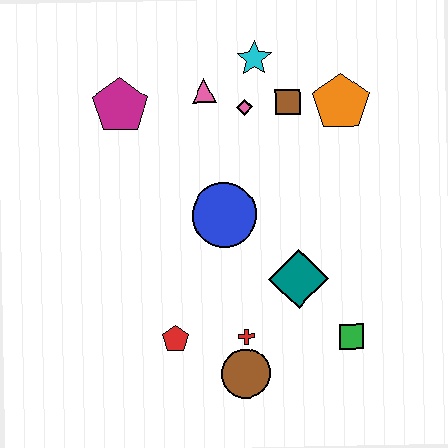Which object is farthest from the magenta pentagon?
The green square is farthest from the magenta pentagon.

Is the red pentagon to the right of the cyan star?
No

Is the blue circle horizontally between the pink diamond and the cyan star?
No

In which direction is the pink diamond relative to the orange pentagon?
The pink diamond is to the left of the orange pentagon.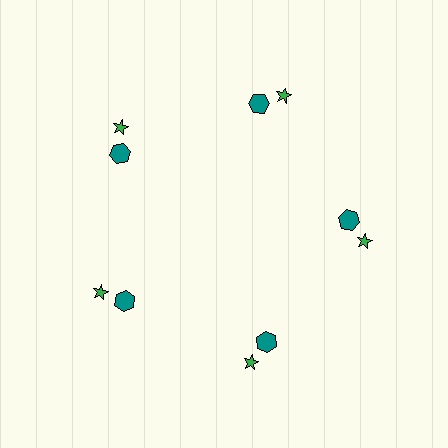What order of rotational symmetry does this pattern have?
This pattern has 5-fold rotational symmetry.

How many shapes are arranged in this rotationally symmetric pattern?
There are 10 shapes, arranged in 5 groups of 2.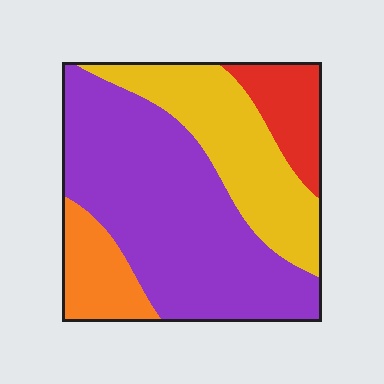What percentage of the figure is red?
Red covers roughly 10% of the figure.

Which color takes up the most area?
Purple, at roughly 50%.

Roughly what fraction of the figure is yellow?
Yellow takes up between a sixth and a third of the figure.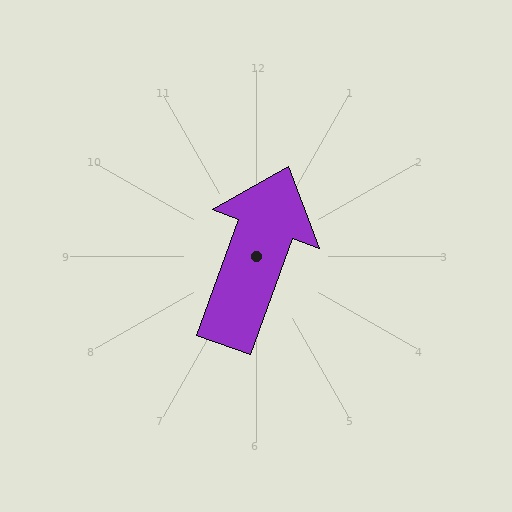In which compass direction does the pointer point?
North.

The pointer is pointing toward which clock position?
Roughly 1 o'clock.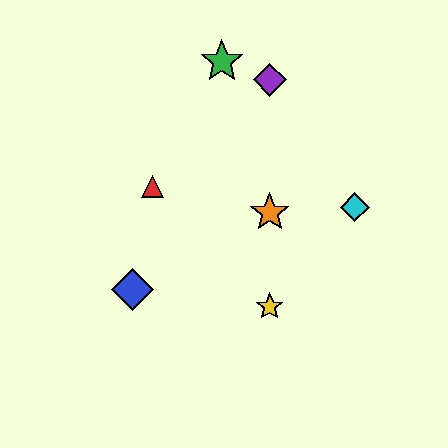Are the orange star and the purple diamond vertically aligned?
Yes, both are at x≈270.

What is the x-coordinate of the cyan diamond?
The cyan diamond is at x≈355.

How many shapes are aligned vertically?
3 shapes (the yellow star, the purple diamond, the orange star) are aligned vertically.